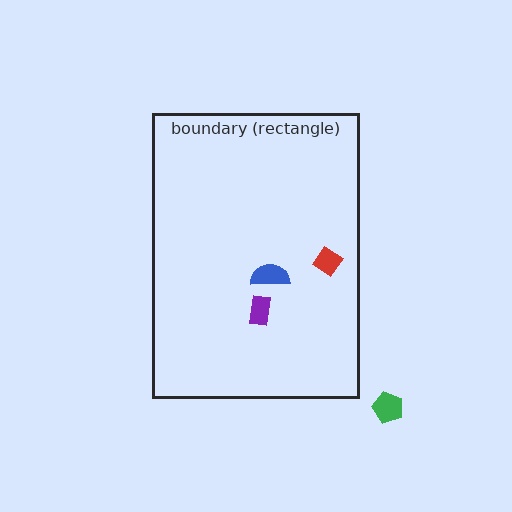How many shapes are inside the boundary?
3 inside, 1 outside.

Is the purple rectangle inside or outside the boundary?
Inside.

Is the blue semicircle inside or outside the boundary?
Inside.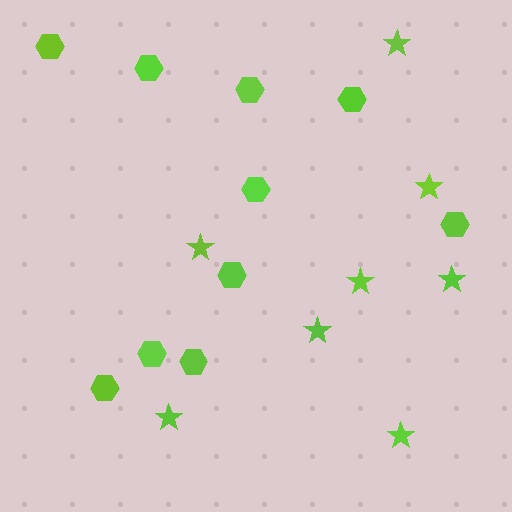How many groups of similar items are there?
There are 2 groups: one group of stars (8) and one group of hexagons (10).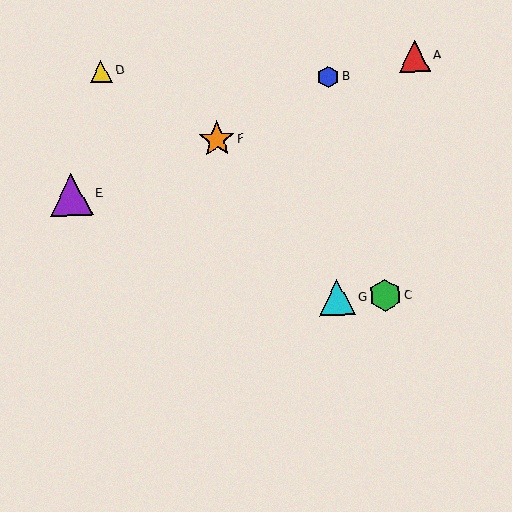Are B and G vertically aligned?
Yes, both are at x≈328.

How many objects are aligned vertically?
2 objects (B, G) are aligned vertically.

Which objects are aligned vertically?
Objects B, G are aligned vertically.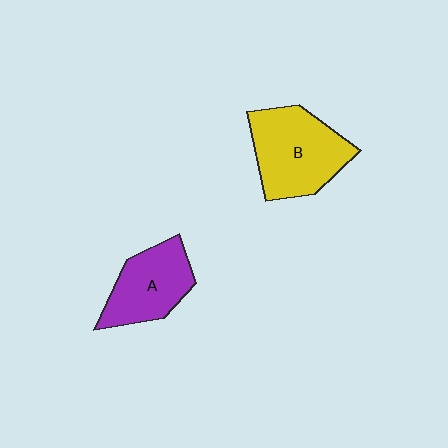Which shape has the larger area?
Shape B (yellow).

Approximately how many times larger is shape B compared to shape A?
Approximately 1.3 times.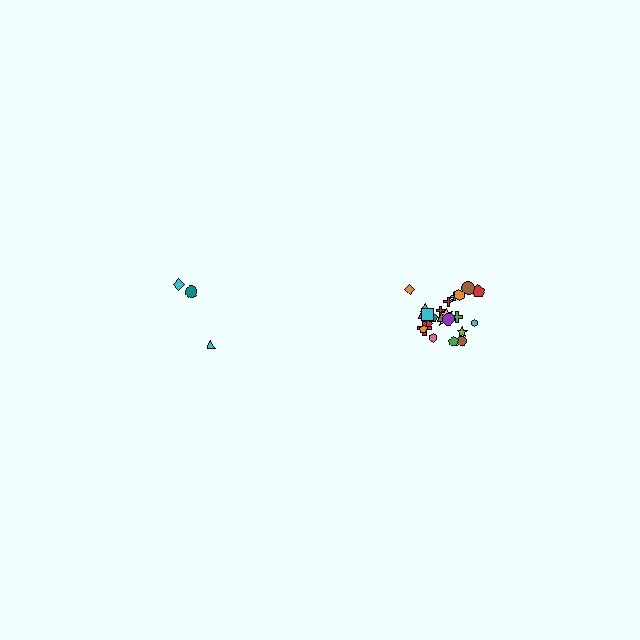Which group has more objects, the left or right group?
The right group.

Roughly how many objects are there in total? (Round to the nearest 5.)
Roughly 30 objects in total.